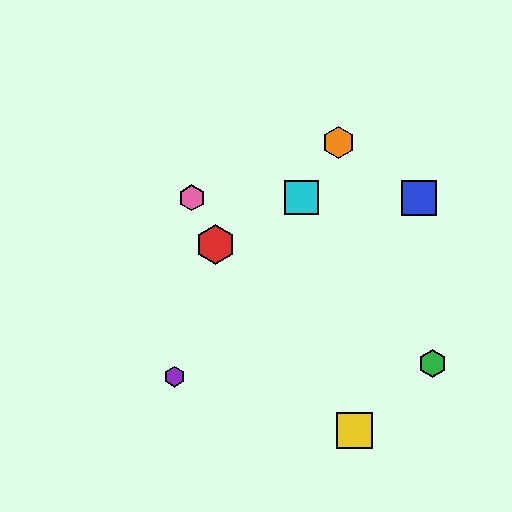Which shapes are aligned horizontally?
The blue square, the cyan square, the pink hexagon are aligned horizontally.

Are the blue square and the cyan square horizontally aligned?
Yes, both are at y≈198.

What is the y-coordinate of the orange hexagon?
The orange hexagon is at y≈142.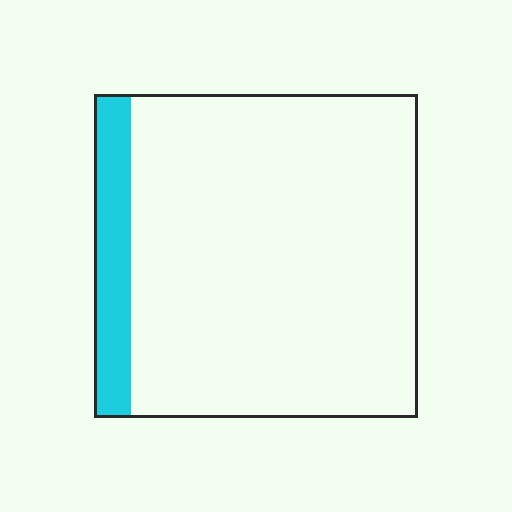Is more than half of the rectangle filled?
No.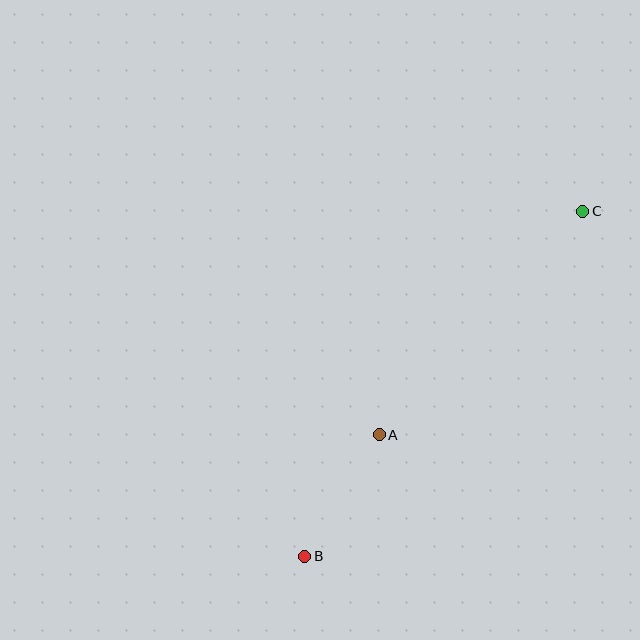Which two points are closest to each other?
Points A and B are closest to each other.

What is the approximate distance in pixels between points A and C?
The distance between A and C is approximately 302 pixels.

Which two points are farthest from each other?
Points B and C are farthest from each other.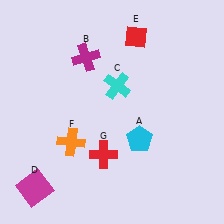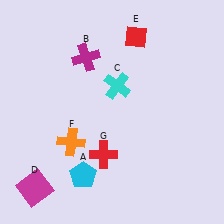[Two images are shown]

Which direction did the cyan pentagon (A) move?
The cyan pentagon (A) moved left.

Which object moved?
The cyan pentagon (A) moved left.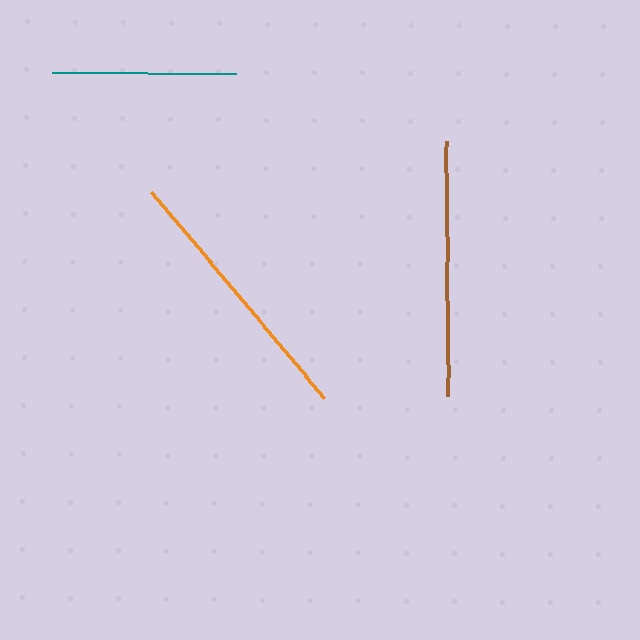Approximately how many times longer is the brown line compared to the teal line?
The brown line is approximately 1.4 times the length of the teal line.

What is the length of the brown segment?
The brown segment is approximately 255 pixels long.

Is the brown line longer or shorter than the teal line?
The brown line is longer than the teal line.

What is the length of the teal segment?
The teal segment is approximately 184 pixels long.